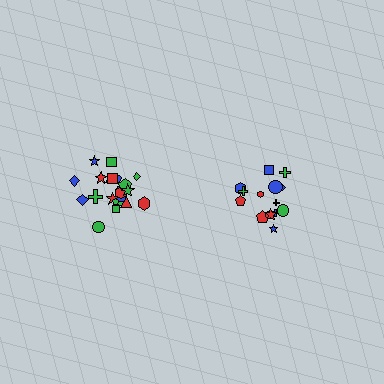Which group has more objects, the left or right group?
The left group.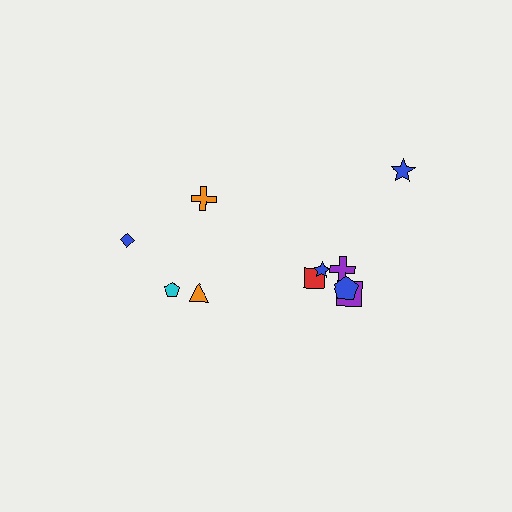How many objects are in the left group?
There are 4 objects.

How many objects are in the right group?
There are 6 objects.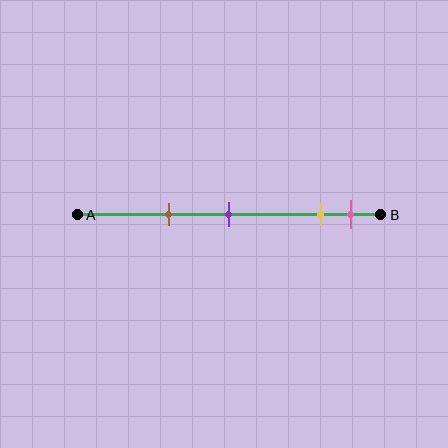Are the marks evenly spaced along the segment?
No, the marks are not evenly spaced.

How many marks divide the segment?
There are 4 marks dividing the segment.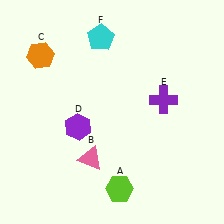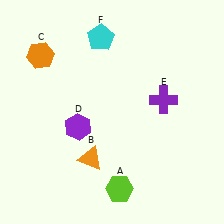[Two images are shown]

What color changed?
The triangle (B) changed from pink in Image 1 to orange in Image 2.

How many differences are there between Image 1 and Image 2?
There is 1 difference between the two images.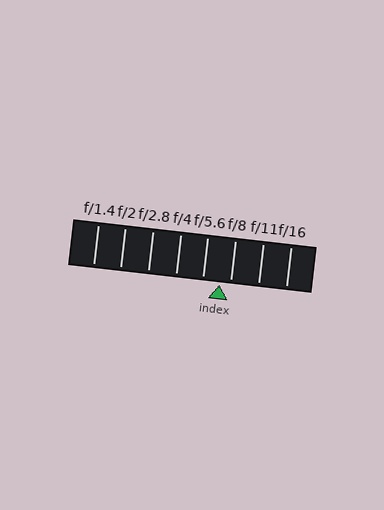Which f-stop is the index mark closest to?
The index mark is closest to f/8.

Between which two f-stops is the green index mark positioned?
The index mark is between f/5.6 and f/8.